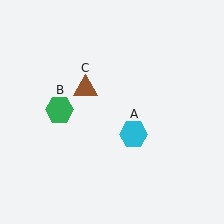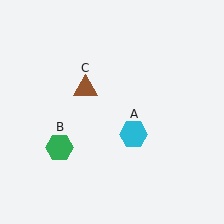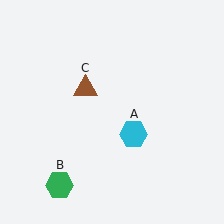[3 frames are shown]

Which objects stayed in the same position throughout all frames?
Cyan hexagon (object A) and brown triangle (object C) remained stationary.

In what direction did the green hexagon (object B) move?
The green hexagon (object B) moved down.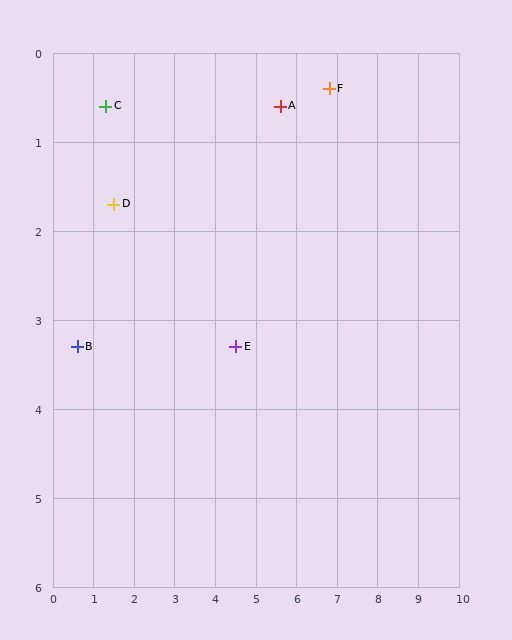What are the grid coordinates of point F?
Point F is at approximately (6.8, 0.4).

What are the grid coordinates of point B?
Point B is at approximately (0.6, 3.3).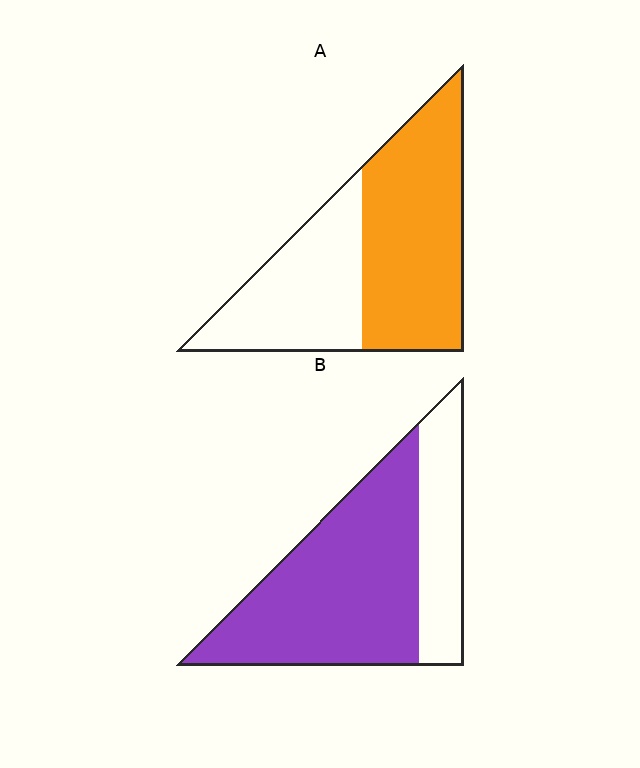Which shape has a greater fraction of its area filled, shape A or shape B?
Shape B.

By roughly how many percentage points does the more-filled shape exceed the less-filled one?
By roughly 15 percentage points (B over A).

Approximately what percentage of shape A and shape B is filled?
A is approximately 60% and B is approximately 70%.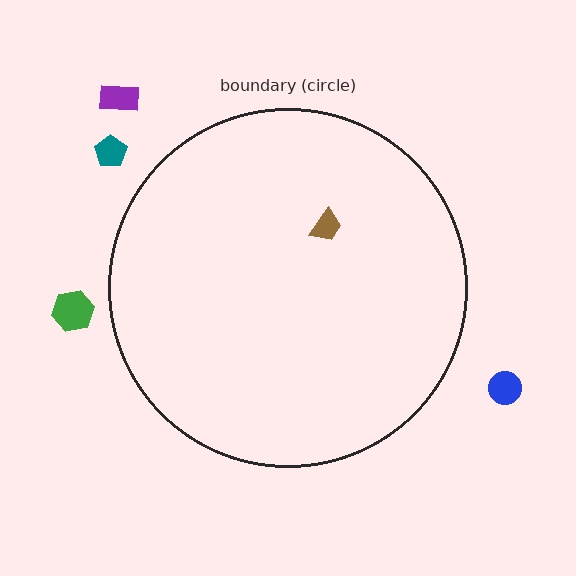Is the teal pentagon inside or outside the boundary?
Outside.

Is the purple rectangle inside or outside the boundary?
Outside.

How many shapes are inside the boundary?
1 inside, 4 outside.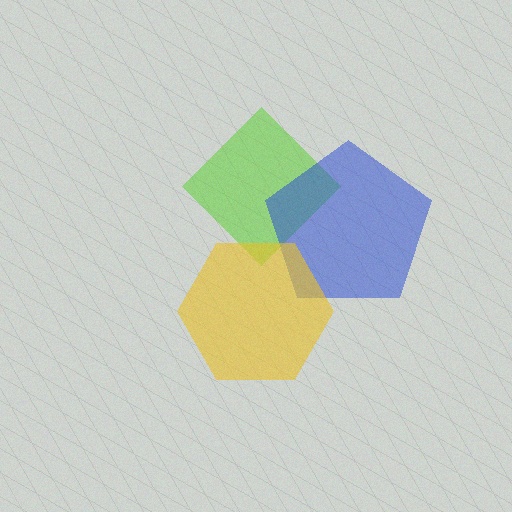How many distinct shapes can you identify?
There are 3 distinct shapes: a lime diamond, a blue pentagon, a yellow hexagon.